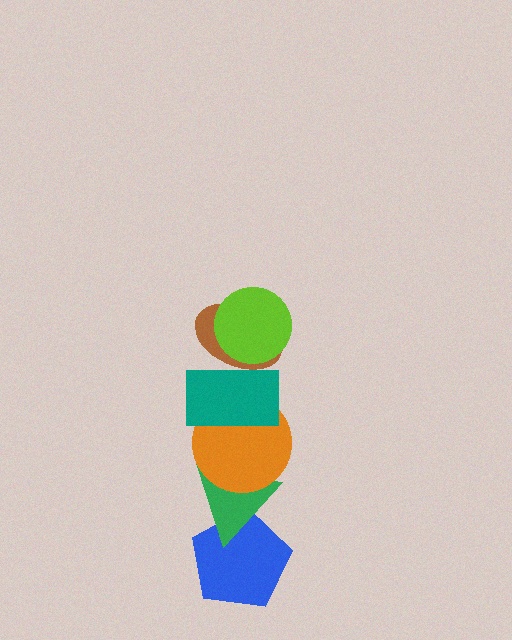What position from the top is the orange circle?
The orange circle is 4th from the top.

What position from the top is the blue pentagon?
The blue pentagon is 6th from the top.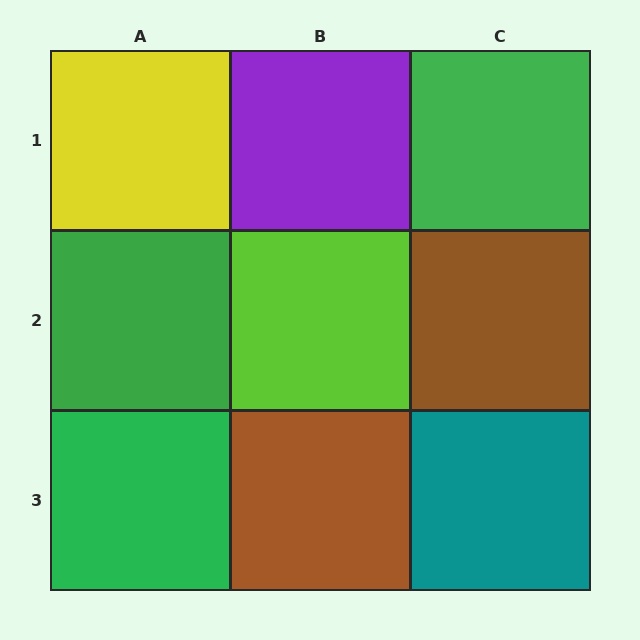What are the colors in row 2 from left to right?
Green, lime, brown.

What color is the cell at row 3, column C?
Teal.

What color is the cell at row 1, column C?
Green.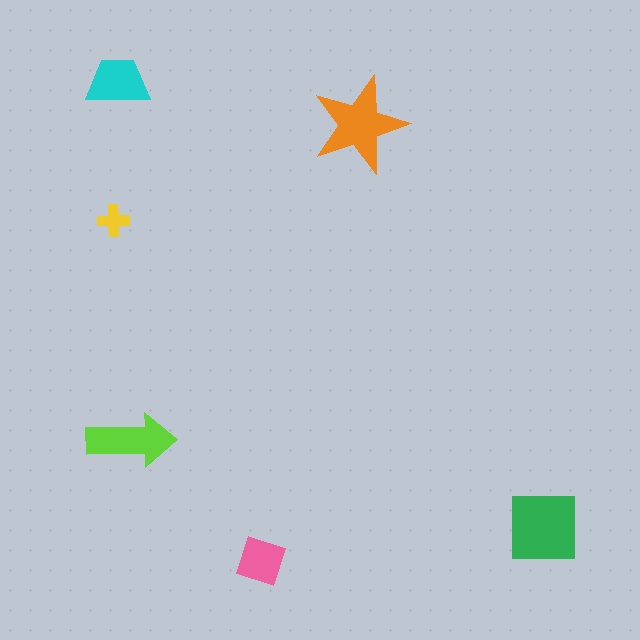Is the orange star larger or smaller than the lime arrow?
Larger.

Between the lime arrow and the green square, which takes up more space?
The green square.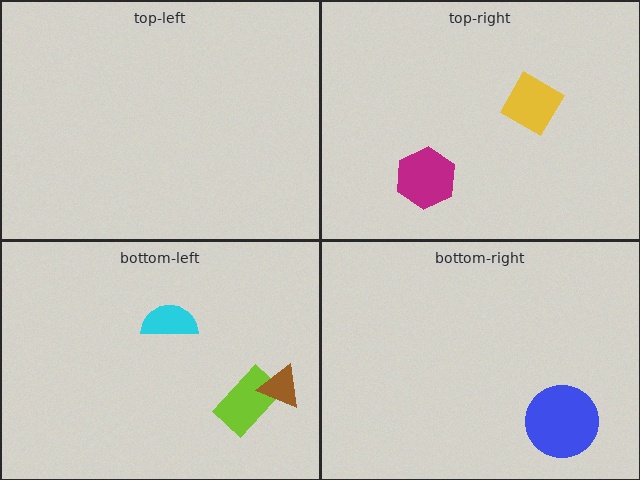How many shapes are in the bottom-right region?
1.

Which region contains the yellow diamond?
The top-right region.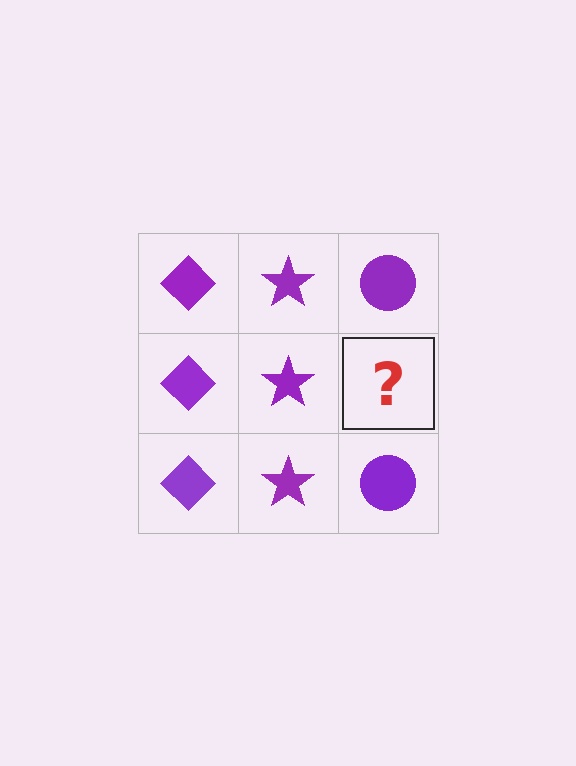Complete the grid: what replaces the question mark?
The question mark should be replaced with a purple circle.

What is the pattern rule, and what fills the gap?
The rule is that each column has a consistent shape. The gap should be filled with a purple circle.